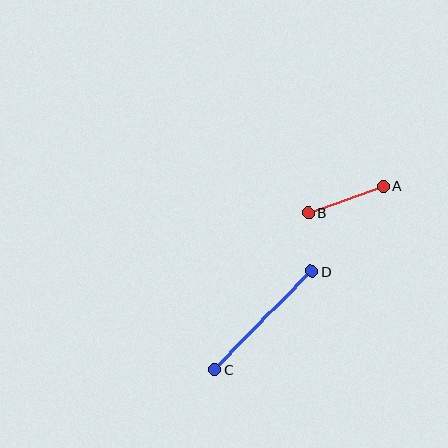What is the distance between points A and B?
The distance is approximately 80 pixels.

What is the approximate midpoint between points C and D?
The midpoint is at approximately (263, 320) pixels.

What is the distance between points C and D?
The distance is approximately 138 pixels.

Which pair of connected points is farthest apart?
Points C and D are farthest apart.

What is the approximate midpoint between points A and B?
The midpoint is at approximately (346, 199) pixels.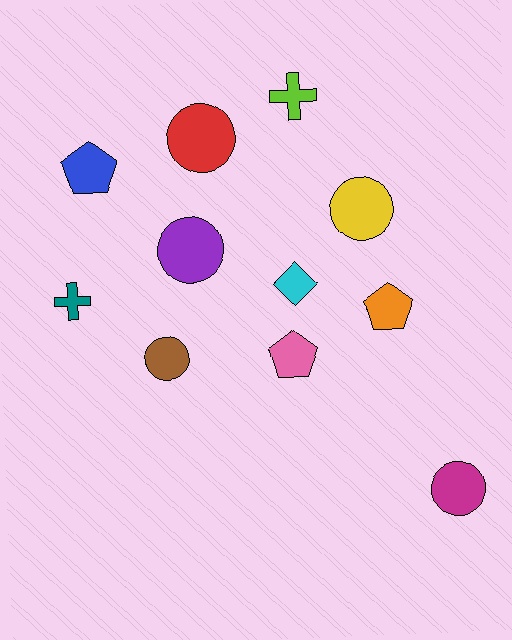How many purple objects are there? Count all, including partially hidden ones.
There is 1 purple object.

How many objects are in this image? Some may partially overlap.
There are 11 objects.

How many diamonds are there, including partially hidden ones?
There is 1 diamond.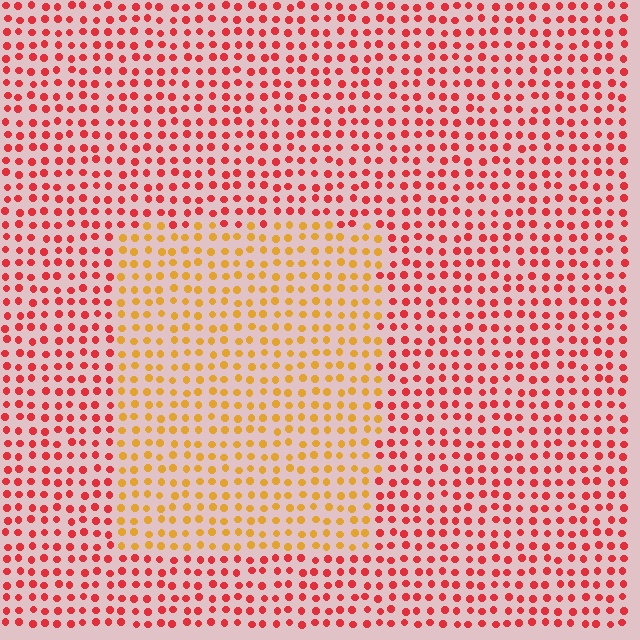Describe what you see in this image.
The image is filled with small red elements in a uniform arrangement. A rectangle-shaped region is visible where the elements are tinted to a slightly different hue, forming a subtle color boundary.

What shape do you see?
I see a rectangle.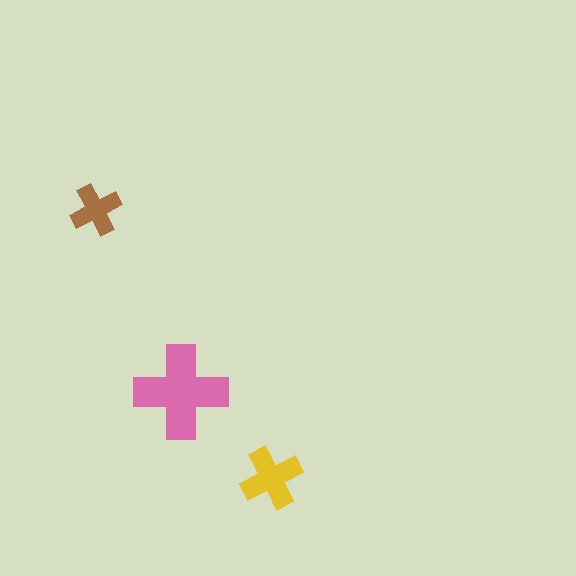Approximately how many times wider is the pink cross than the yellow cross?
About 1.5 times wider.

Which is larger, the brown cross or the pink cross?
The pink one.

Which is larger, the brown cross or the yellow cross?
The yellow one.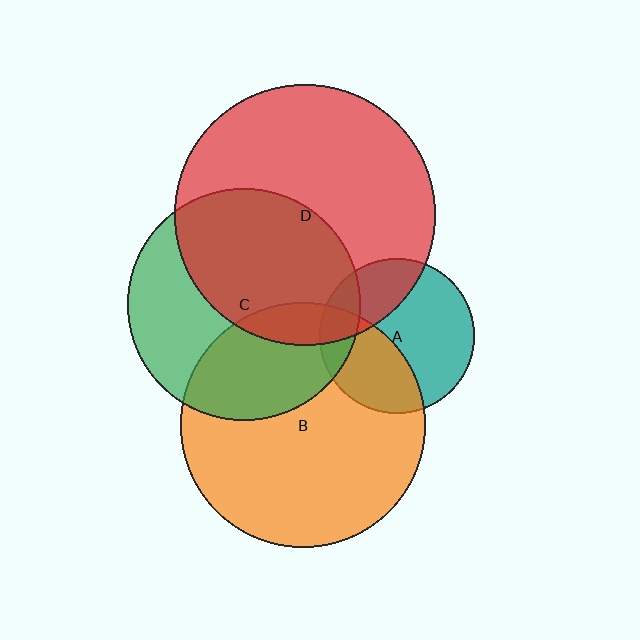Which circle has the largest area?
Circle D (red).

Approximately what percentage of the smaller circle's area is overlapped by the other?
Approximately 35%.